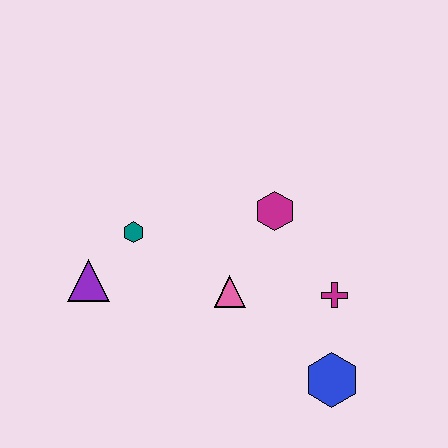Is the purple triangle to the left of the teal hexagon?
Yes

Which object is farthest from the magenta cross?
The purple triangle is farthest from the magenta cross.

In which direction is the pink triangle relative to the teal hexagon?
The pink triangle is to the right of the teal hexagon.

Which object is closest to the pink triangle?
The magenta hexagon is closest to the pink triangle.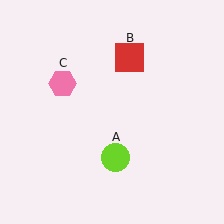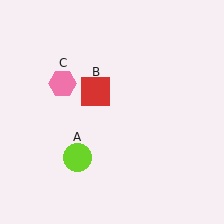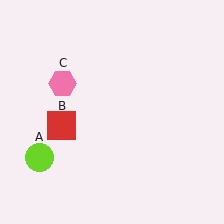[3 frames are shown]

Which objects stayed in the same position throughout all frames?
Pink hexagon (object C) remained stationary.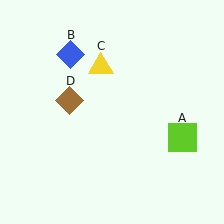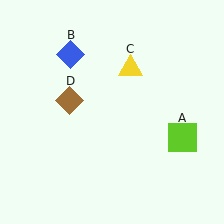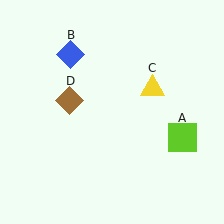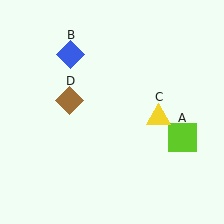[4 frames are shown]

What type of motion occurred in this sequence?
The yellow triangle (object C) rotated clockwise around the center of the scene.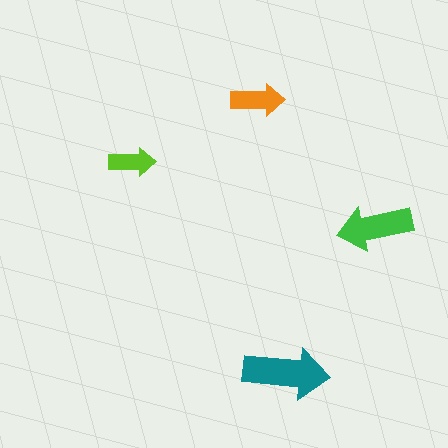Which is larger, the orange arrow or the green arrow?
The green one.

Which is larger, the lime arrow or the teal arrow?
The teal one.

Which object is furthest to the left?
The lime arrow is leftmost.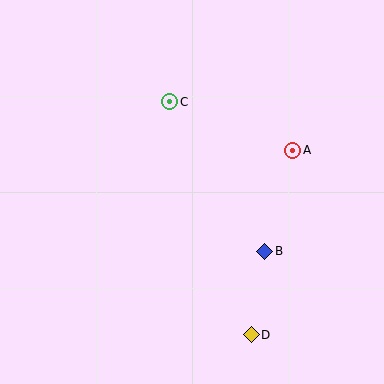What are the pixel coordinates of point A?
Point A is at (293, 150).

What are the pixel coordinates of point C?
Point C is at (170, 102).